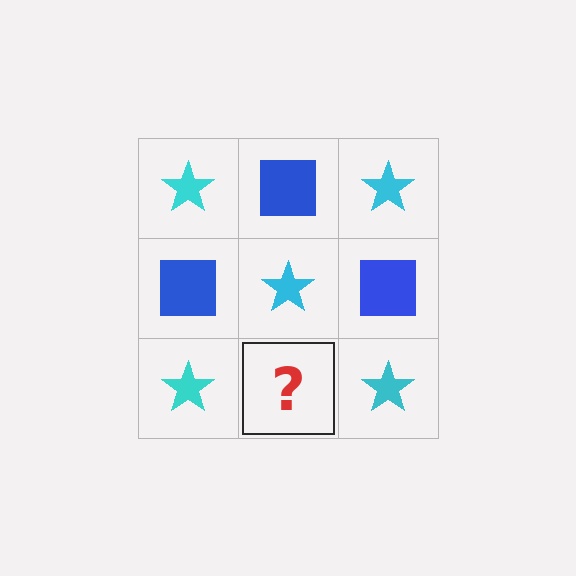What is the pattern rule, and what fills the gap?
The rule is that it alternates cyan star and blue square in a checkerboard pattern. The gap should be filled with a blue square.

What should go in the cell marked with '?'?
The missing cell should contain a blue square.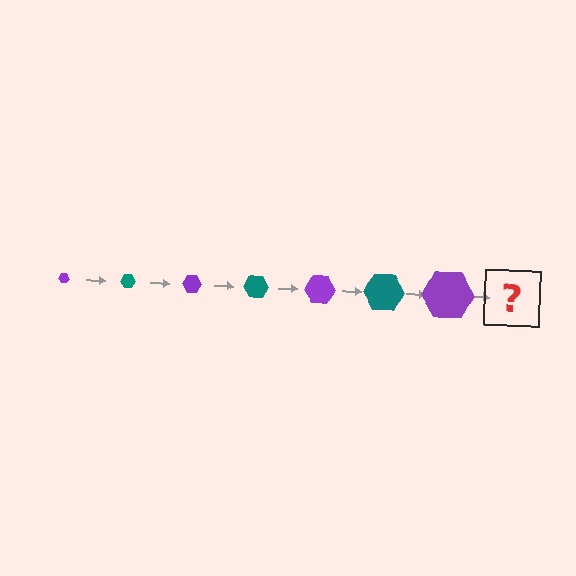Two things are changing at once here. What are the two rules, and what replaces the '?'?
The two rules are that the hexagon grows larger each step and the color cycles through purple and teal. The '?' should be a teal hexagon, larger than the previous one.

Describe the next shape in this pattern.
It should be a teal hexagon, larger than the previous one.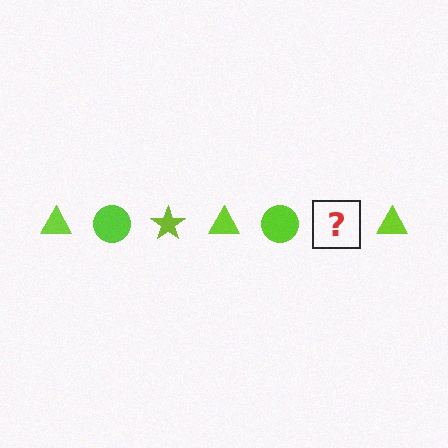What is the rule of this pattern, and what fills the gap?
The rule is that the pattern cycles through triangle, circle, star shapes in lime. The gap should be filled with a lime star.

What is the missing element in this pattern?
The missing element is a lime star.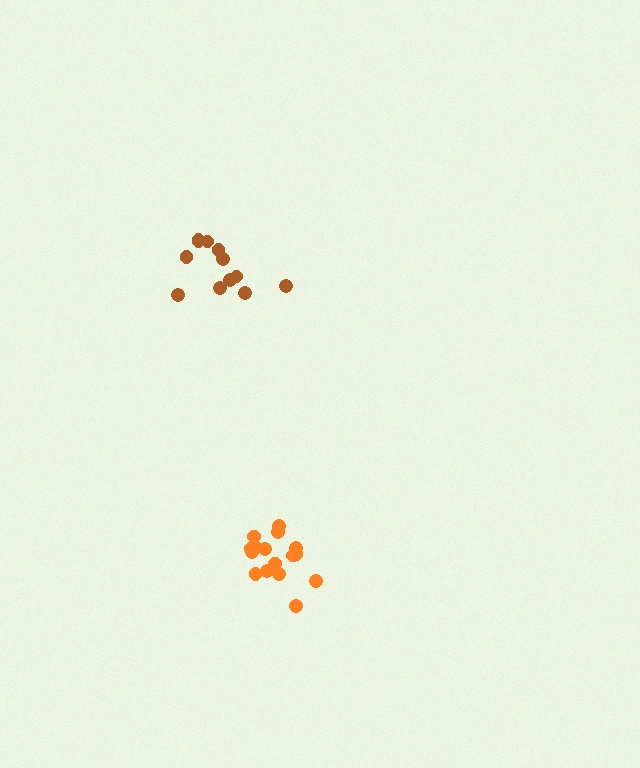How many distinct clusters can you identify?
There are 2 distinct clusters.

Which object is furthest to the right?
The orange cluster is rightmost.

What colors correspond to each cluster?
The clusters are colored: brown, orange.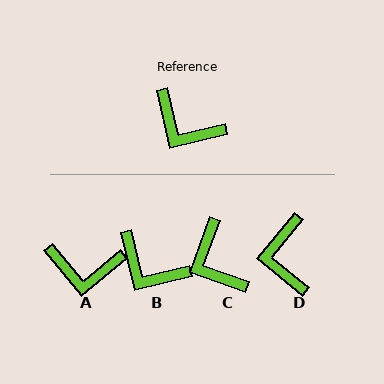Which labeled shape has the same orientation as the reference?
B.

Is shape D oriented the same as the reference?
No, it is off by about 52 degrees.